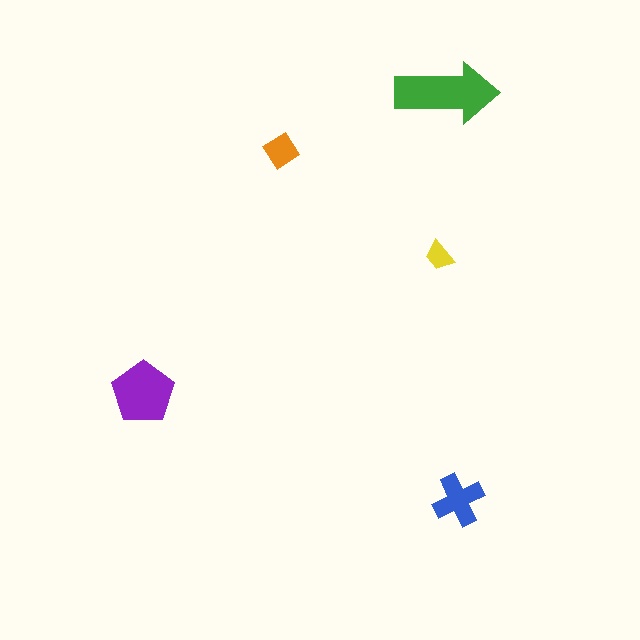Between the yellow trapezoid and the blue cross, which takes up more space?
The blue cross.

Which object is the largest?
The green arrow.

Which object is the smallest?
The yellow trapezoid.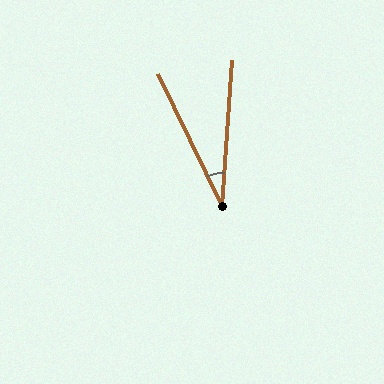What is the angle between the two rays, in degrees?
Approximately 30 degrees.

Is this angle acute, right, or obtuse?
It is acute.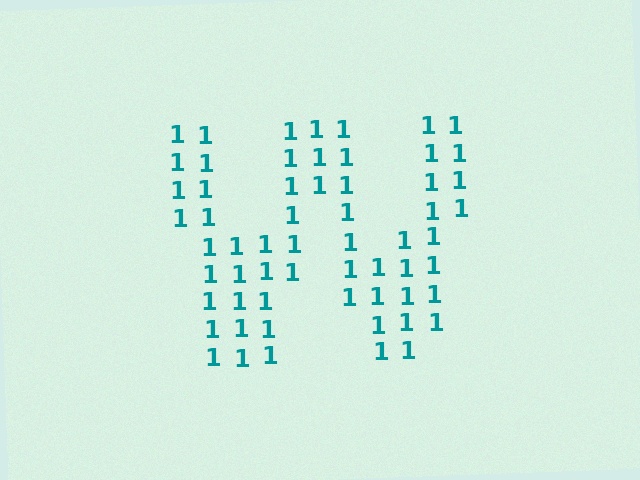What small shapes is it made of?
It is made of small digit 1's.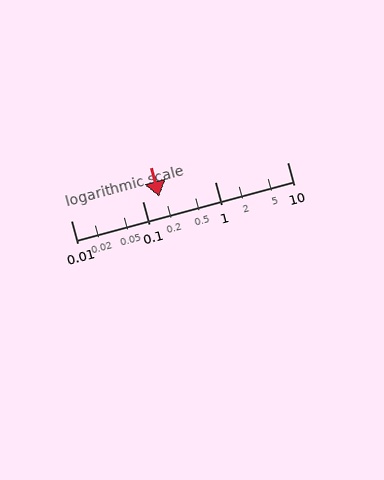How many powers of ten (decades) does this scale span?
The scale spans 3 decades, from 0.01 to 10.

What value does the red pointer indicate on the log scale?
The pointer indicates approximately 0.17.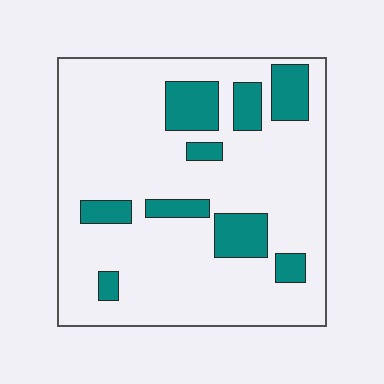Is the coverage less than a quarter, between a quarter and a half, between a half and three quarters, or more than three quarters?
Less than a quarter.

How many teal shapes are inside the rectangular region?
9.